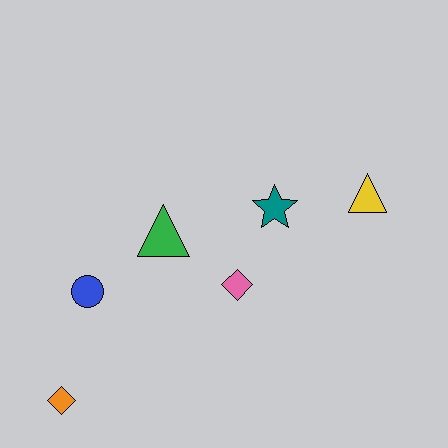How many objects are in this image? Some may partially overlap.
There are 6 objects.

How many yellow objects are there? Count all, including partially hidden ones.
There is 1 yellow object.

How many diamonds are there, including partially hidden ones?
There are 2 diamonds.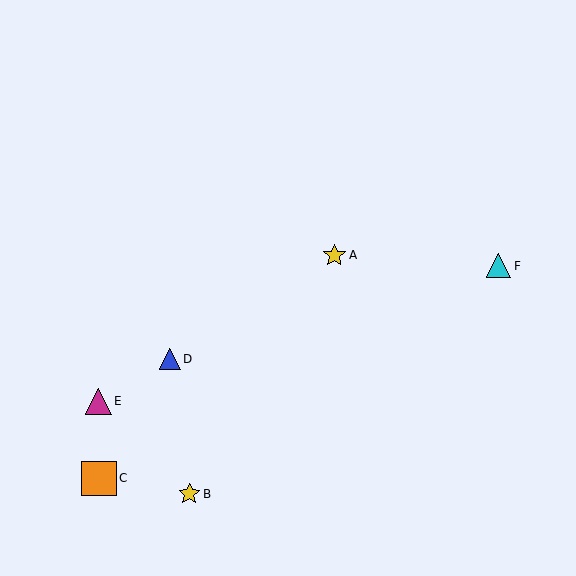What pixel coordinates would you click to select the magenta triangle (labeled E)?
Click at (98, 401) to select the magenta triangle E.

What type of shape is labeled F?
Shape F is a cyan triangle.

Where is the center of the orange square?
The center of the orange square is at (99, 478).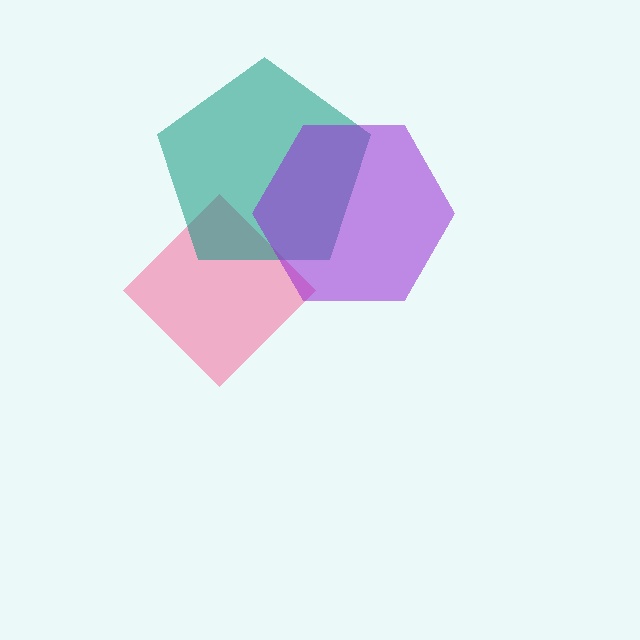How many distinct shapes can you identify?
There are 3 distinct shapes: a pink diamond, a teal pentagon, a purple hexagon.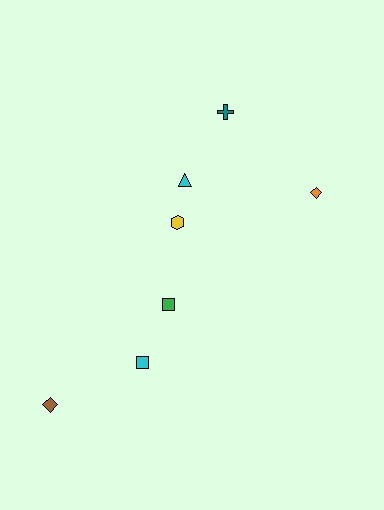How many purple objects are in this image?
There are no purple objects.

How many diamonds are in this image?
There are 2 diamonds.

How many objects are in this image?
There are 7 objects.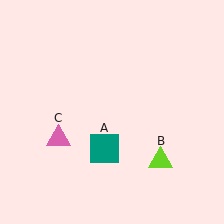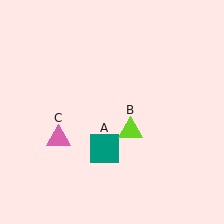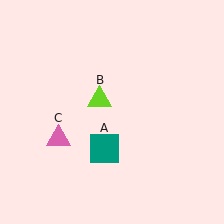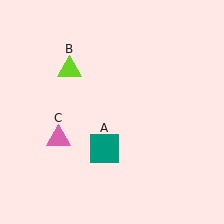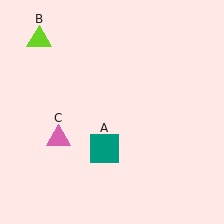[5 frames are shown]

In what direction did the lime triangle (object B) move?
The lime triangle (object B) moved up and to the left.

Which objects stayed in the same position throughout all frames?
Teal square (object A) and pink triangle (object C) remained stationary.